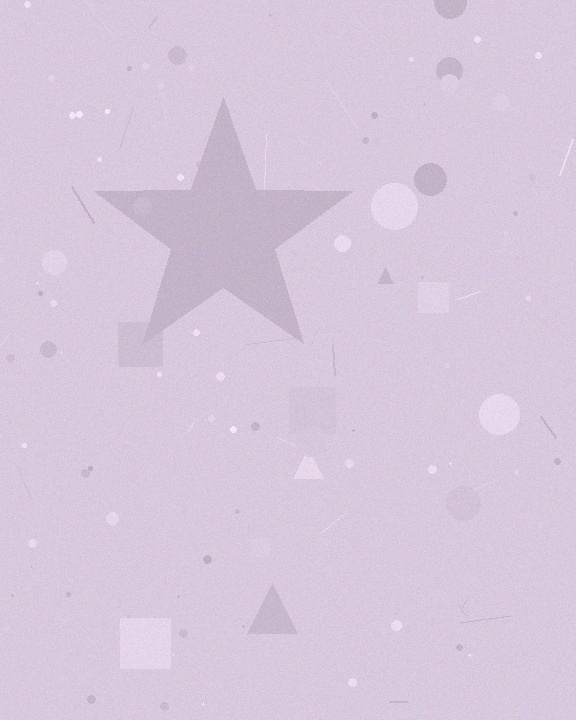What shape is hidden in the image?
A star is hidden in the image.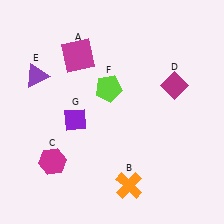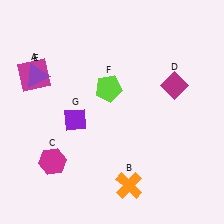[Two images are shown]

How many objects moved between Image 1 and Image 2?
1 object moved between the two images.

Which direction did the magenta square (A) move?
The magenta square (A) moved left.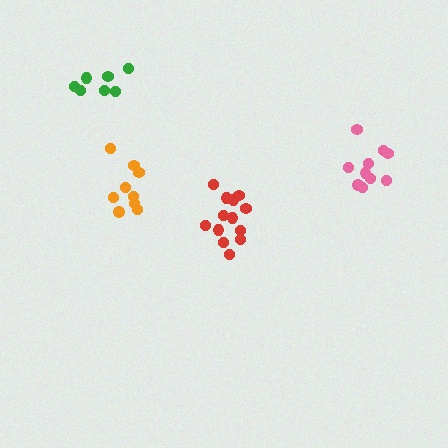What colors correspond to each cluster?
The clusters are colored: green, red, orange, pink.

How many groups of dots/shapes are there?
There are 4 groups.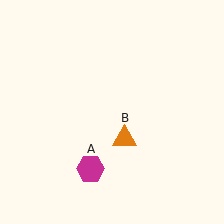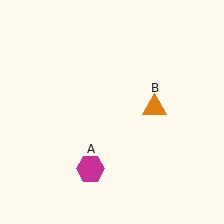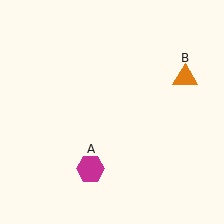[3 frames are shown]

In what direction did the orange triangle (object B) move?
The orange triangle (object B) moved up and to the right.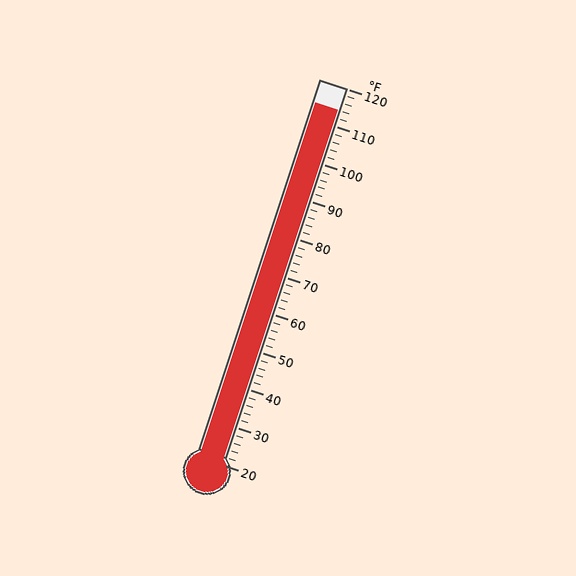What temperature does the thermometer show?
The thermometer shows approximately 114°F.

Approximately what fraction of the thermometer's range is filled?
The thermometer is filled to approximately 95% of its range.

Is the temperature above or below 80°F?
The temperature is above 80°F.